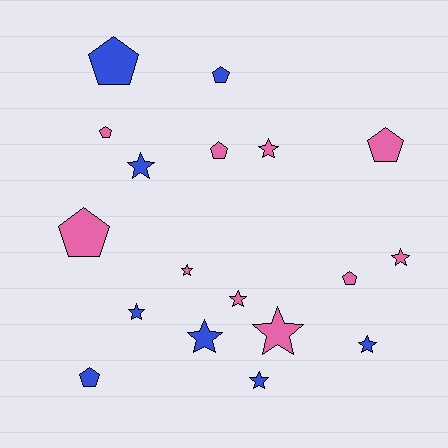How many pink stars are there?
There are 5 pink stars.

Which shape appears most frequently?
Star, with 10 objects.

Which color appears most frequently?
Pink, with 10 objects.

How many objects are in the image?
There are 18 objects.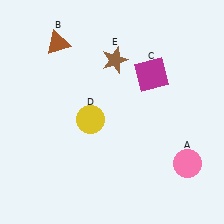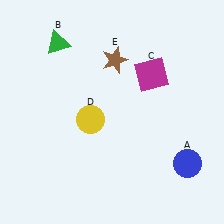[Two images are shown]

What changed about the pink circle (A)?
In Image 1, A is pink. In Image 2, it changed to blue.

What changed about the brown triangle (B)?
In Image 1, B is brown. In Image 2, it changed to green.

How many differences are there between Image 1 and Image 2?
There are 2 differences between the two images.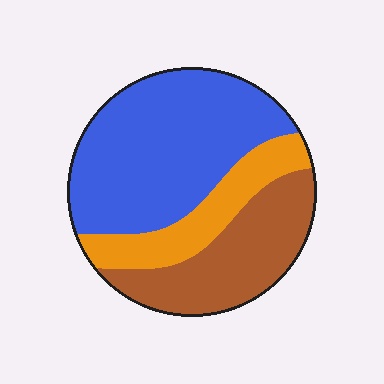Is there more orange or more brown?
Brown.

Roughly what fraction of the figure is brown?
Brown takes up between a quarter and a half of the figure.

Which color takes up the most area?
Blue, at roughly 50%.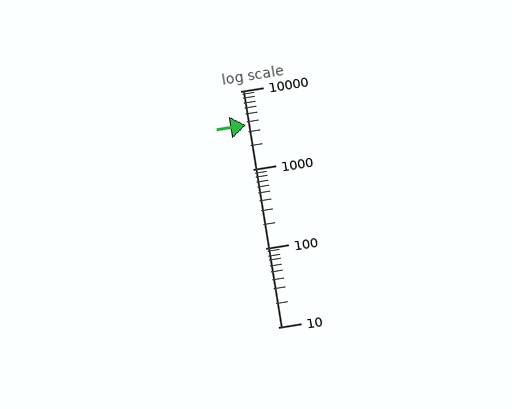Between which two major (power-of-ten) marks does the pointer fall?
The pointer is between 1000 and 10000.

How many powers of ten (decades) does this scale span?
The scale spans 3 decades, from 10 to 10000.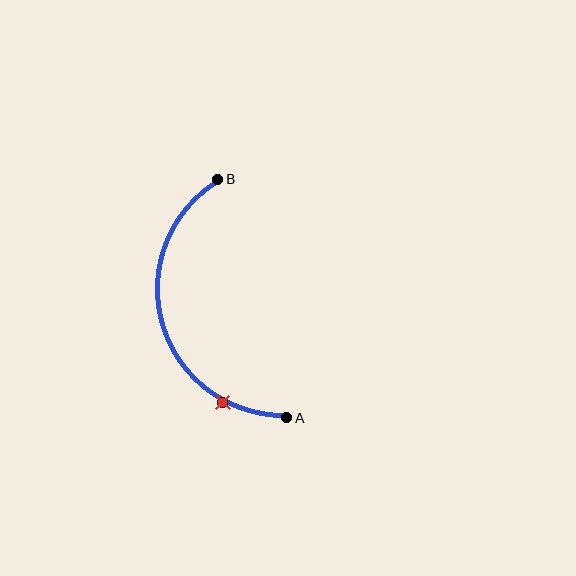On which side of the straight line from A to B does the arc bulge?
The arc bulges to the left of the straight line connecting A and B.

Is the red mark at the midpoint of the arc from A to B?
No. The red mark lies on the arc but is closer to endpoint A. The arc midpoint would be at the point on the curve equidistant along the arc from both A and B.